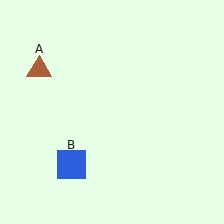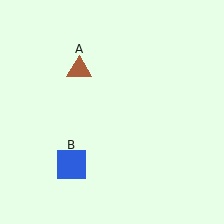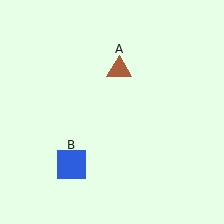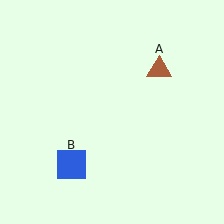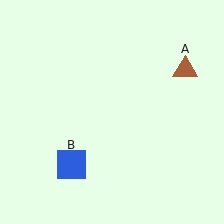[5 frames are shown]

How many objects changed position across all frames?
1 object changed position: brown triangle (object A).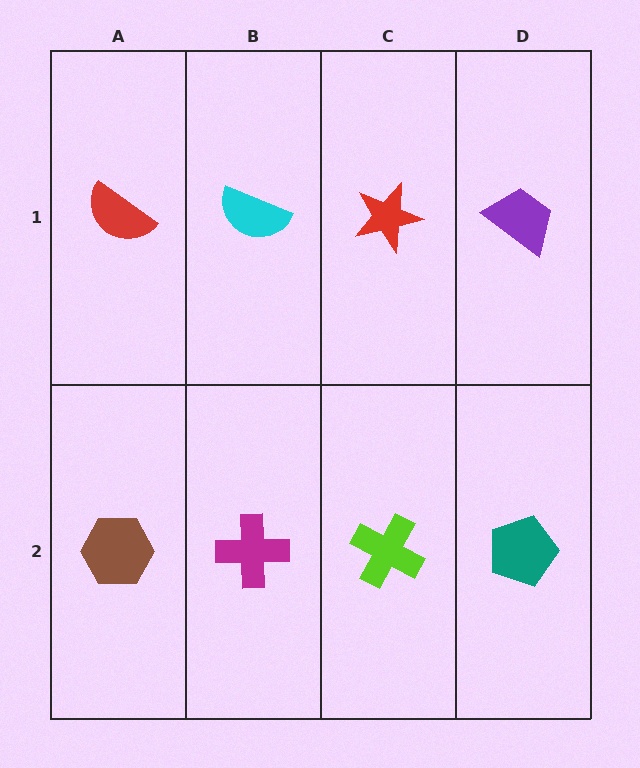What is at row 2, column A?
A brown hexagon.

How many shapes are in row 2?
4 shapes.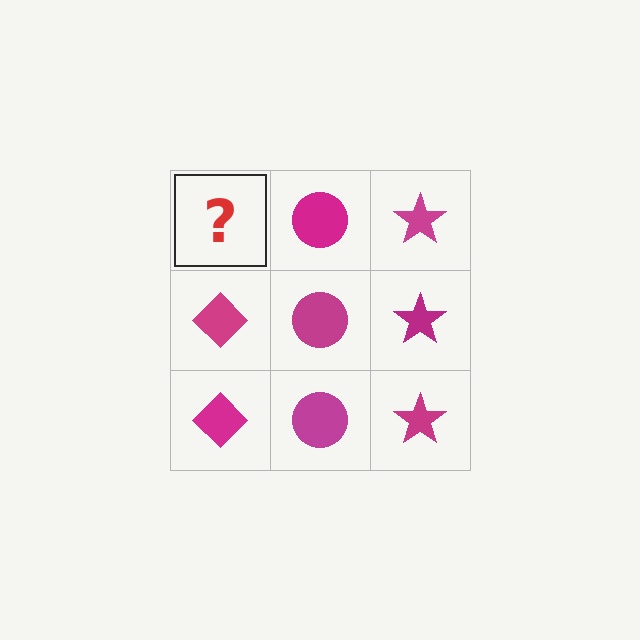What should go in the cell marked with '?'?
The missing cell should contain a magenta diamond.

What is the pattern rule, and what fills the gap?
The rule is that each column has a consistent shape. The gap should be filled with a magenta diamond.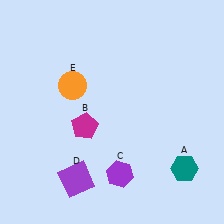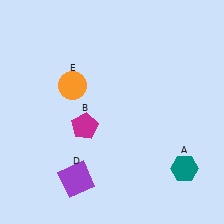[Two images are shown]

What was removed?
The purple hexagon (C) was removed in Image 2.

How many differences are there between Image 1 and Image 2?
There is 1 difference between the two images.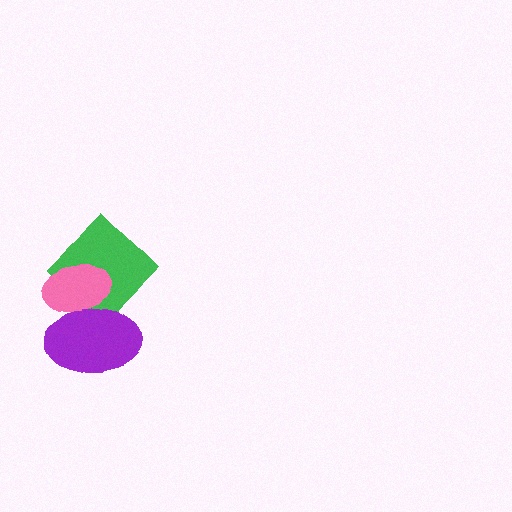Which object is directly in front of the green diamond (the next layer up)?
The pink ellipse is directly in front of the green diamond.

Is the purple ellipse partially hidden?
No, no other shape covers it.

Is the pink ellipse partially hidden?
Yes, it is partially covered by another shape.